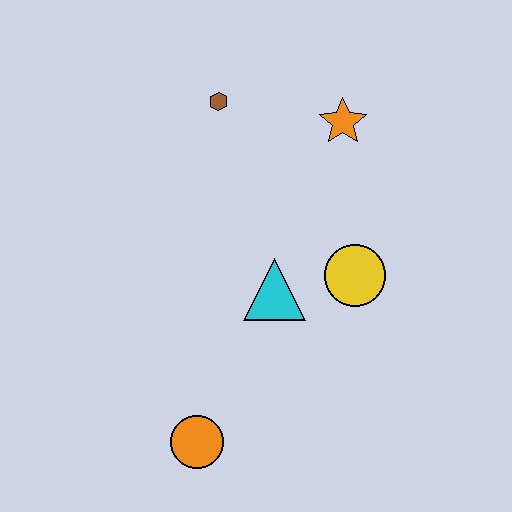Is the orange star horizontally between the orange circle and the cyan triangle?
No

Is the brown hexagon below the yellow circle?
No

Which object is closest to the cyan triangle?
The yellow circle is closest to the cyan triangle.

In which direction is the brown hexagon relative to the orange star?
The brown hexagon is to the left of the orange star.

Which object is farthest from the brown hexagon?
The orange circle is farthest from the brown hexagon.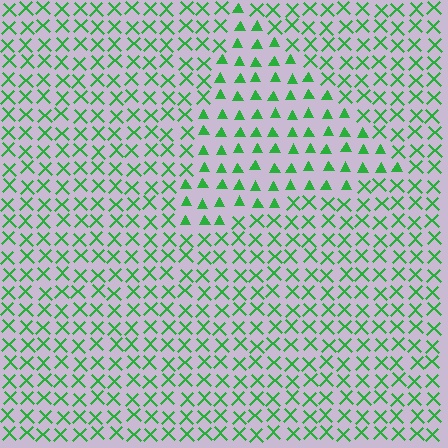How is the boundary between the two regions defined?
The boundary is defined by a change in element shape: triangles inside vs. X marks outside. All elements share the same color and spacing.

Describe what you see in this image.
The image is filled with small green elements arranged in a uniform grid. A triangle-shaped region contains triangles, while the surrounding area contains X marks. The boundary is defined purely by the change in element shape.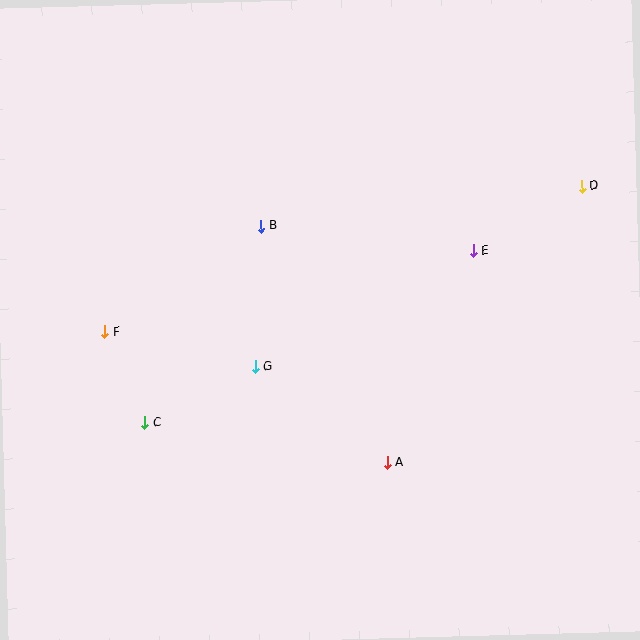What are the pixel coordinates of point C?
Point C is at (145, 423).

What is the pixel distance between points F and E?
The distance between F and E is 377 pixels.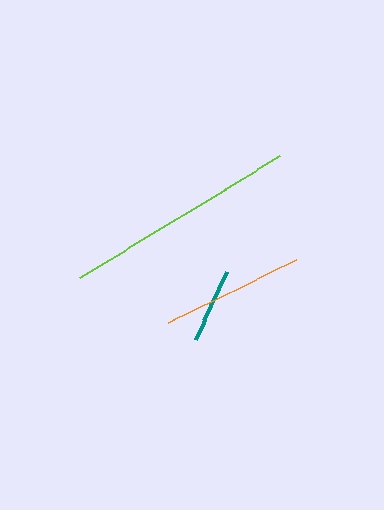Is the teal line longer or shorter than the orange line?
The orange line is longer than the teal line.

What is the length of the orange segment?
The orange segment is approximately 143 pixels long.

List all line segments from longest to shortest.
From longest to shortest: lime, orange, teal.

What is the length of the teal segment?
The teal segment is approximately 75 pixels long.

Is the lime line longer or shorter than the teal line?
The lime line is longer than the teal line.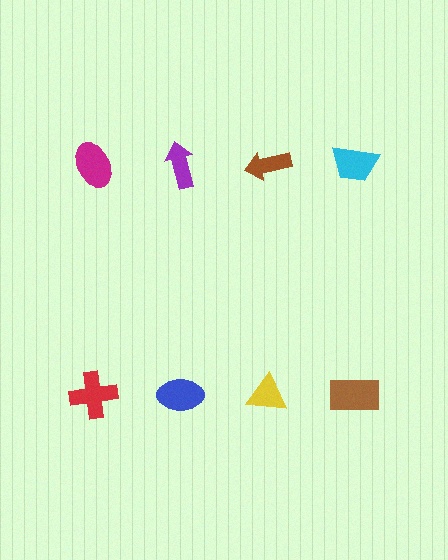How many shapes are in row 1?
4 shapes.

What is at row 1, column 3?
A brown arrow.